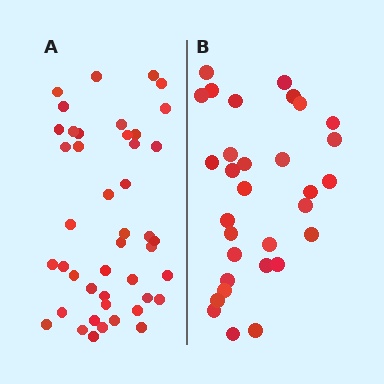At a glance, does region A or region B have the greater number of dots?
Region A (the left region) has more dots.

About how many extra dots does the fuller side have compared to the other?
Region A has approximately 15 more dots than region B.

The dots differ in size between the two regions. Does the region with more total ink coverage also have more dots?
No. Region B has more total ink coverage because its dots are larger, but region A actually contains more individual dots. Total area can be misleading — the number of items is what matters here.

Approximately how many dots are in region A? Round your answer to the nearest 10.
About 40 dots. (The exact count is 44, which rounds to 40.)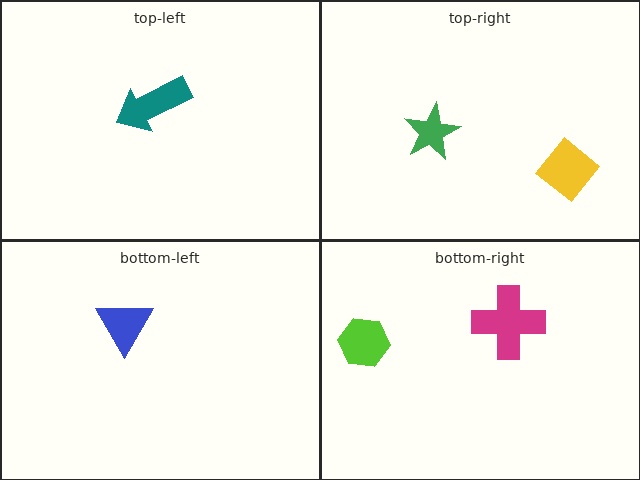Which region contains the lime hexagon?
The bottom-right region.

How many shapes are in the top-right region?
2.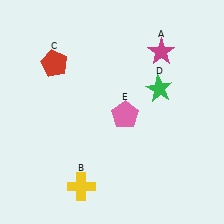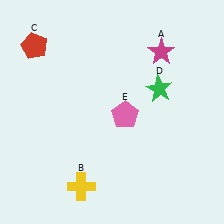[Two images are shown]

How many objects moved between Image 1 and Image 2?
1 object moved between the two images.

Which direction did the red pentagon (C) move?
The red pentagon (C) moved left.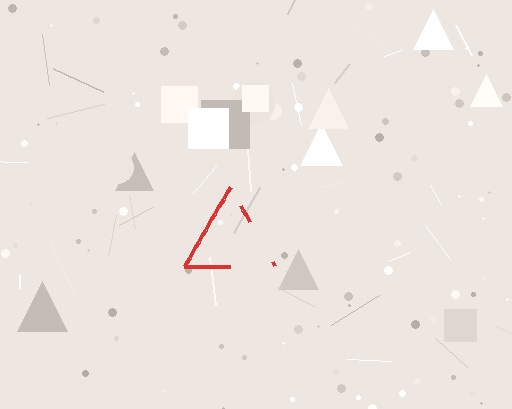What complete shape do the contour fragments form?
The contour fragments form a triangle.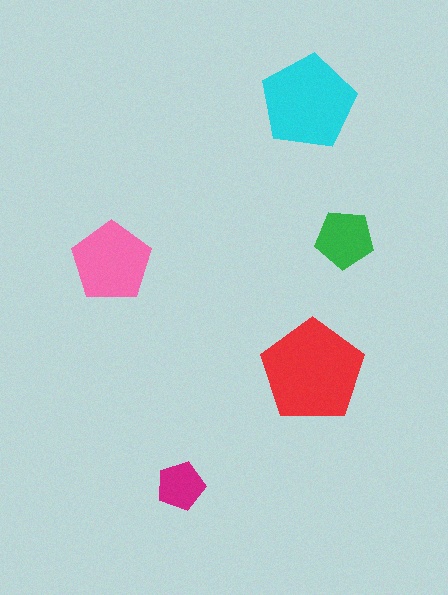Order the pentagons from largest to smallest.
the red one, the cyan one, the pink one, the green one, the magenta one.